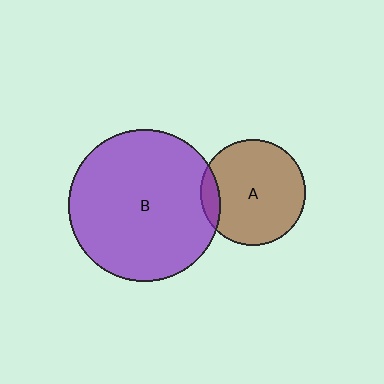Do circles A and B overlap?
Yes.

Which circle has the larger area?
Circle B (purple).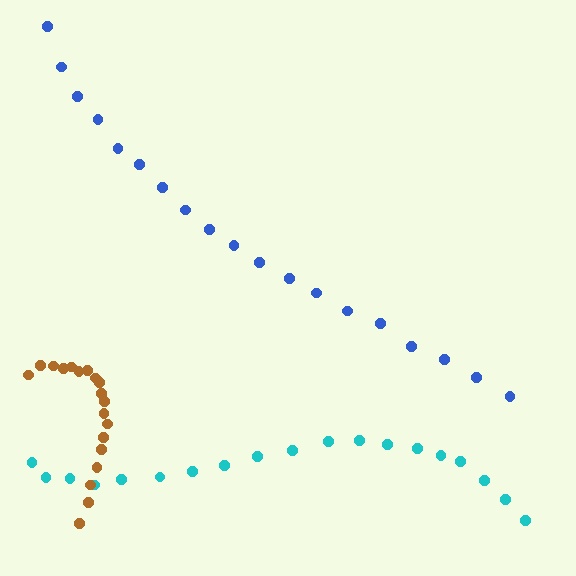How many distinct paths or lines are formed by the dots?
There are 3 distinct paths.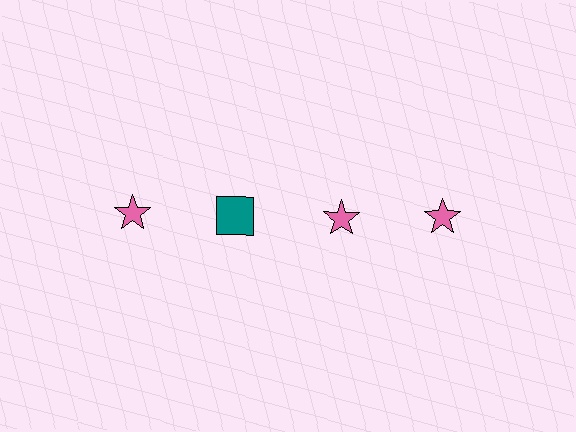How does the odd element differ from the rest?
It differs in both color (teal instead of pink) and shape (square instead of star).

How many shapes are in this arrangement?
There are 4 shapes arranged in a grid pattern.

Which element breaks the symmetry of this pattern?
The teal square in the top row, second from left column breaks the symmetry. All other shapes are pink stars.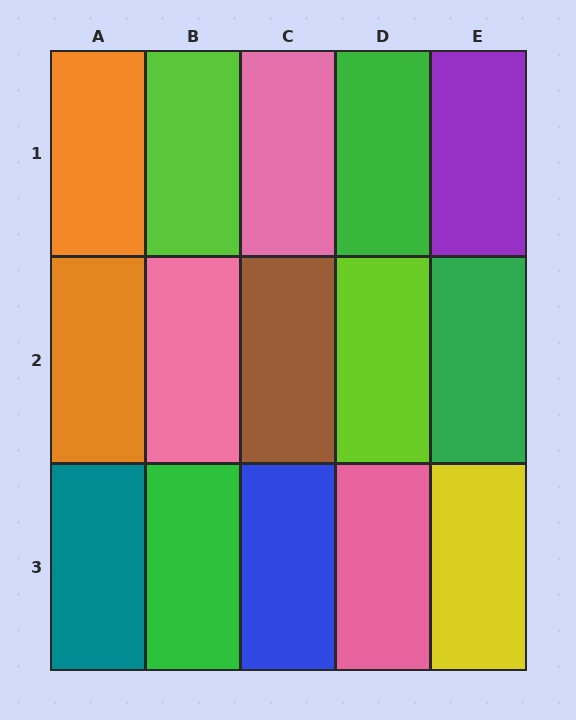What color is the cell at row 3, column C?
Blue.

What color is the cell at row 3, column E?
Yellow.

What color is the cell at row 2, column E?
Green.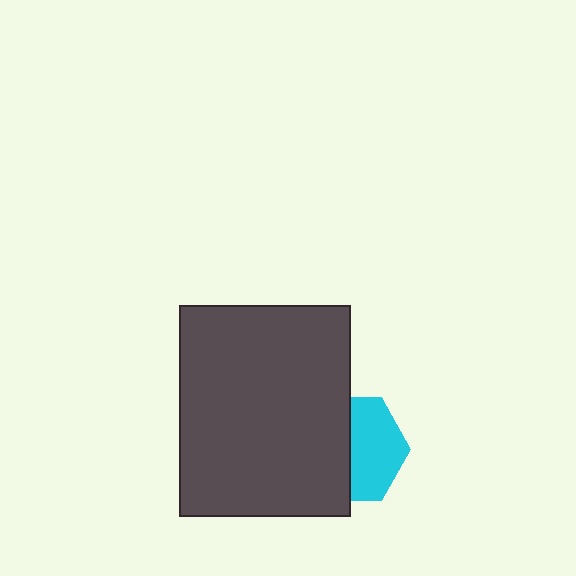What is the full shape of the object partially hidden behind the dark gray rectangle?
The partially hidden object is a cyan hexagon.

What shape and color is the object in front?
The object in front is a dark gray rectangle.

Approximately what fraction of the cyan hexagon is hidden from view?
Roughly 50% of the cyan hexagon is hidden behind the dark gray rectangle.